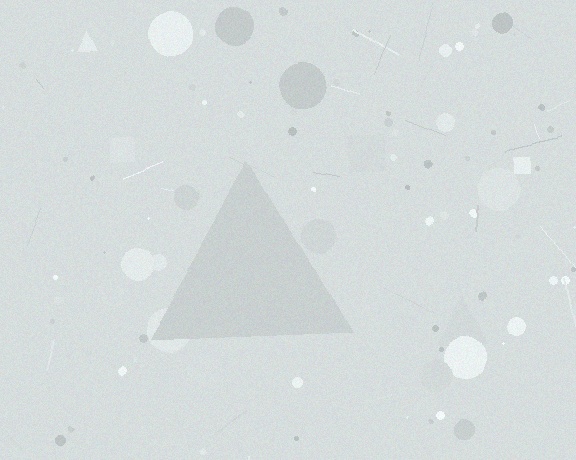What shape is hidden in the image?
A triangle is hidden in the image.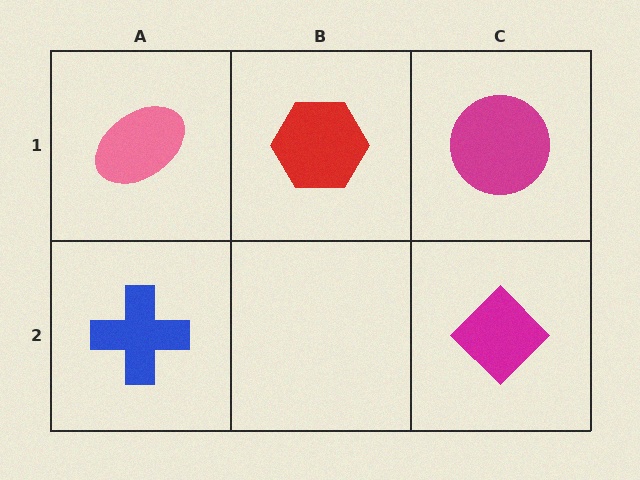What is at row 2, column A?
A blue cross.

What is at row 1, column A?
A pink ellipse.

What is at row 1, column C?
A magenta circle.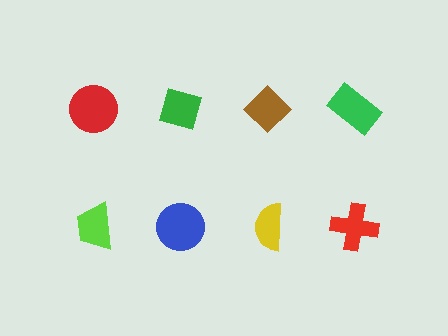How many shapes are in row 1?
4 shapes.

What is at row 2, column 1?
A lime trapezoid.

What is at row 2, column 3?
A yellow semicircle.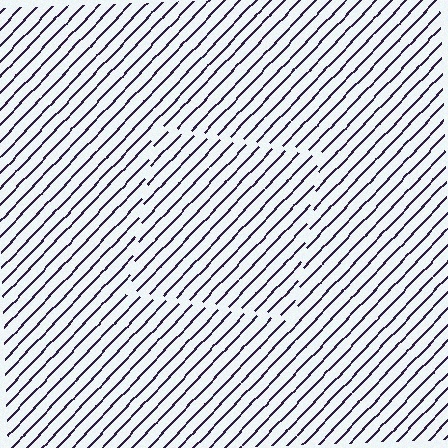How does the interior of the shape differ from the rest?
The interior of the shape contains the same grating, shifted by half a period — the contour is defined by the phase discontinuity where line-ends from the inner and outer gratings abut.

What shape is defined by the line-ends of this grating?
An illusory square. The interior of the shape contains the same grating, shifted by half a period — the contour is defined by the phase discontinuity where line-ends from the inner and outer gratings abut.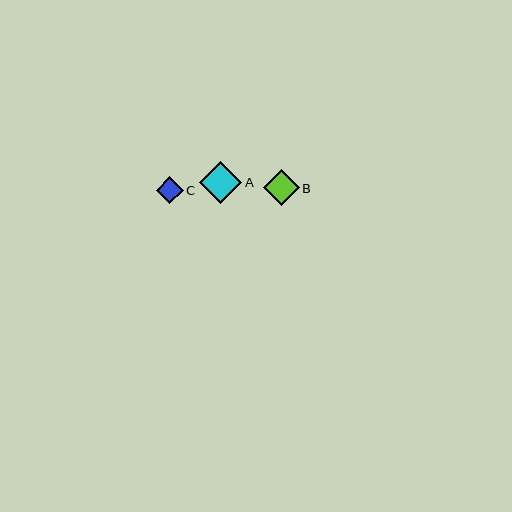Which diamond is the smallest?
Diamond C is the smallest with a size of approximately 27 pixels.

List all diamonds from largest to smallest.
From largest to smallest: A, B, C.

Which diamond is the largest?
Diamond A is the largest with a size of approximately 42 pixels.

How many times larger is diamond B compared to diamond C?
Diamond B is approximately 1.3 times the size of diamond C.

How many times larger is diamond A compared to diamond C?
Diamond A is approximately 1.6 times the size of diamond C.